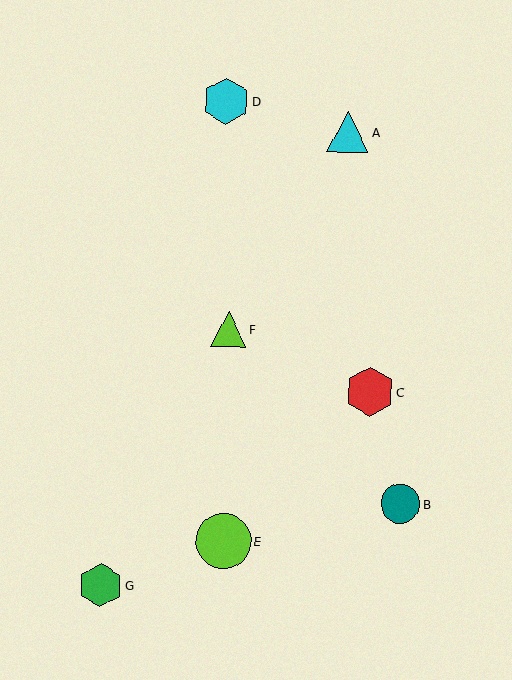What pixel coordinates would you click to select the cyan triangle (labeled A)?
Click at (348, 132) to select the cyan triangle A.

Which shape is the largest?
The lime circle (labeled E) is the largest.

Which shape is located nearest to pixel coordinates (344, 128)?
The cyan triangle (labeled A) at (348, 132) is nearest to that location.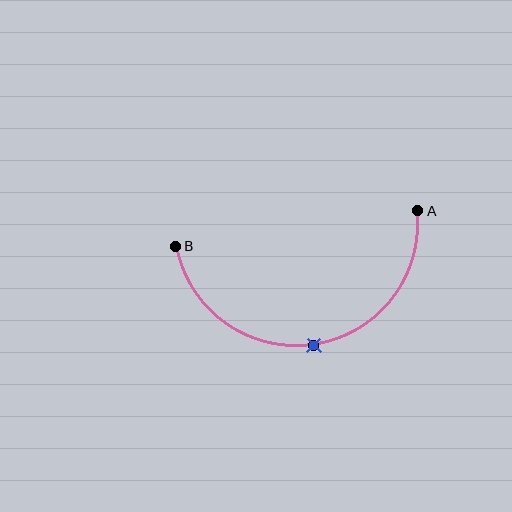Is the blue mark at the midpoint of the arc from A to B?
Yes. The blue mark lies on the arc at equal arc-length from both A and B — it is the arc midpoint.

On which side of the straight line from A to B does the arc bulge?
The arc bulges below the straight line connecting A and B.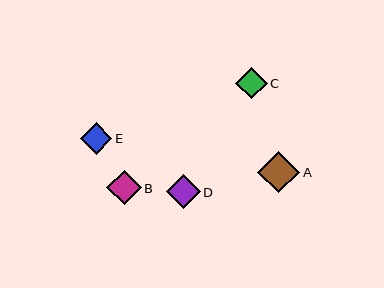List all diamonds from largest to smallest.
From largest to smallest: A, B, D, C, E.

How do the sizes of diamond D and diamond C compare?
Diamond D and diamond C are approximately the same size.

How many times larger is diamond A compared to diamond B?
Diamond A is approximately 1.2 times the size of diamond B.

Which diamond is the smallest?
Diamond E is the smallest with a size of approximately 32 pixels.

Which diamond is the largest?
Diamond A is the largest with a size of approximately 42 pixels.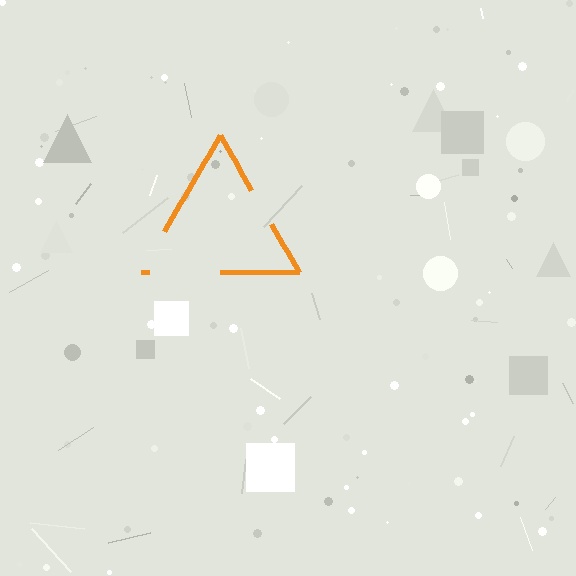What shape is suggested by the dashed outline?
The dashed outline suggests a triangle.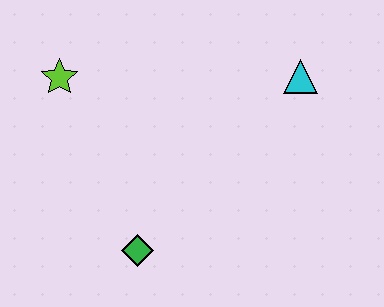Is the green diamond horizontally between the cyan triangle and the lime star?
Yes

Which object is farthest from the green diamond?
The cyan triangle is farthest from the green diamond.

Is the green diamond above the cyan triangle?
No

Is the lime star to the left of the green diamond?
Yes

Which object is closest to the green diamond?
The lime star is closest to the green diamond.